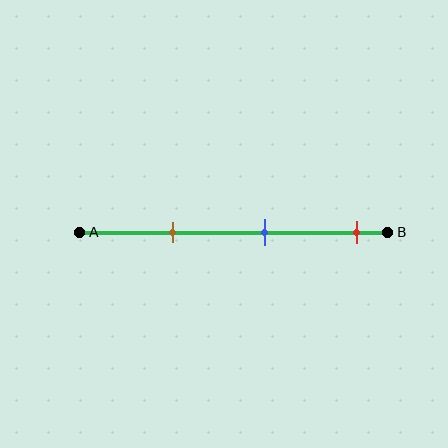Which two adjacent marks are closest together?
The brown and blue marks are the closest adjacent pair.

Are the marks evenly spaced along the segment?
Yes, the marks are approximately evenly spaced.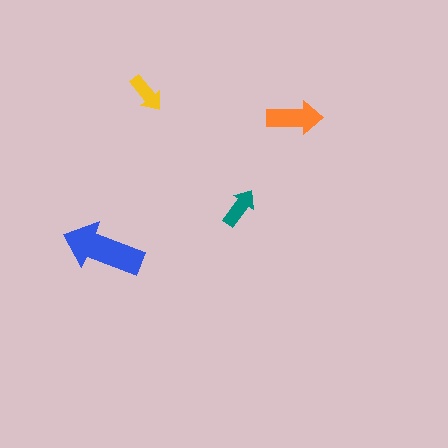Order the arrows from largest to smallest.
the blue one, the orange one, the teal one, the yellow one.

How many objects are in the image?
There are 4 objects in the image.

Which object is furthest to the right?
The orange arrow is rightmost.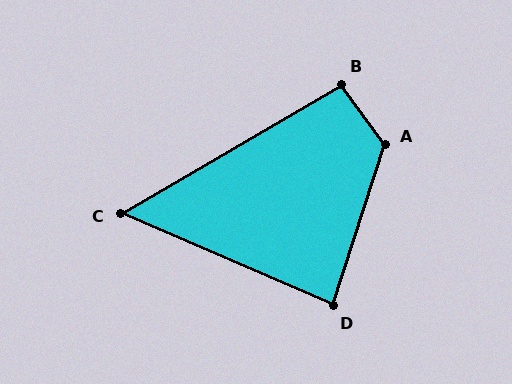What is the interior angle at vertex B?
Approximately 96 degrees (obtuse).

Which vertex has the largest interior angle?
A, at approximately 127 degrees.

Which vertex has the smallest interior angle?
C, at approximately 53 degrees.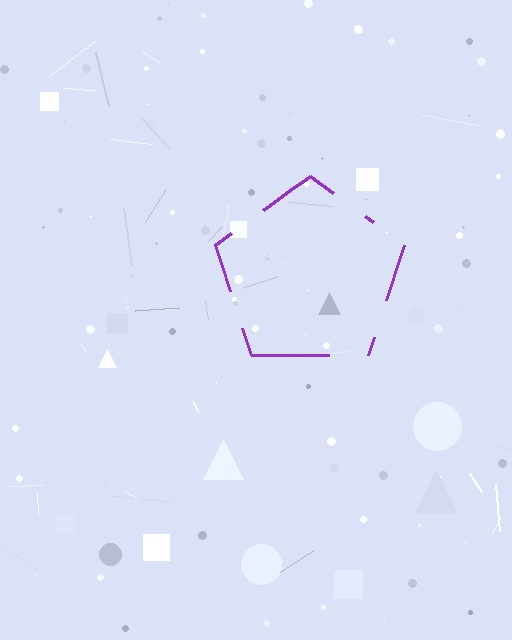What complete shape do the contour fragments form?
The contour fragments form a pentagon.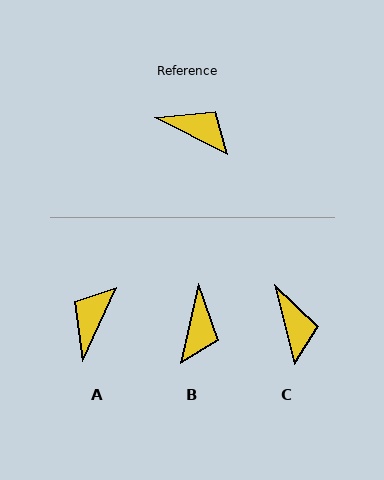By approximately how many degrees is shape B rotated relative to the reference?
Approximately 76 degrees clockwise.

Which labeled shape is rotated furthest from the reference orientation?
A, about 92 degrees away.